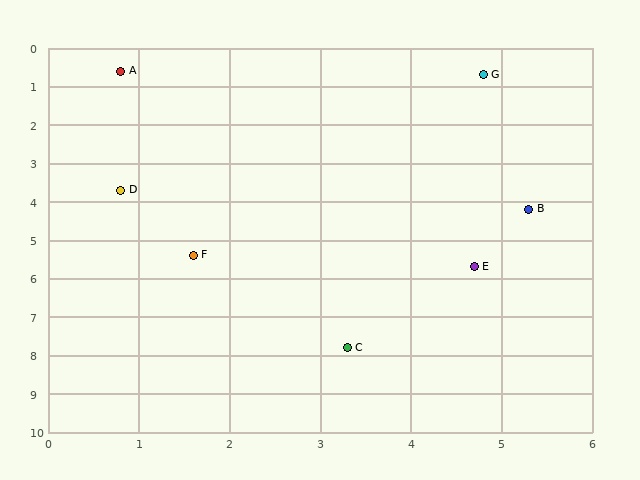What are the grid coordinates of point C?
Point C is at approximately (3.3, 7.8).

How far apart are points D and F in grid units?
Points D and F are about 1.9 grid units apart.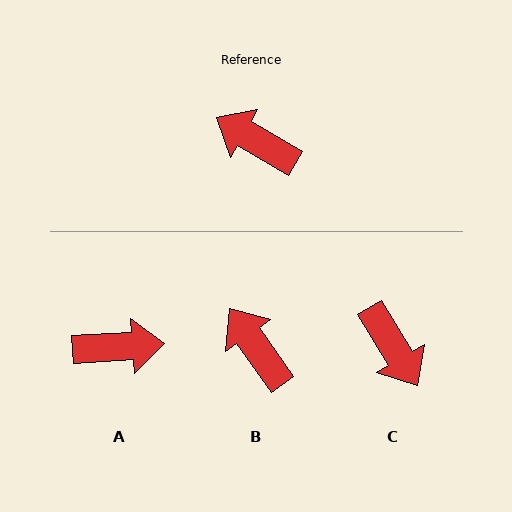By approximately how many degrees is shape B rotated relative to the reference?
Approximately 25 degrees clockwise.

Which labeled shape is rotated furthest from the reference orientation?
C, about 151 degrees away.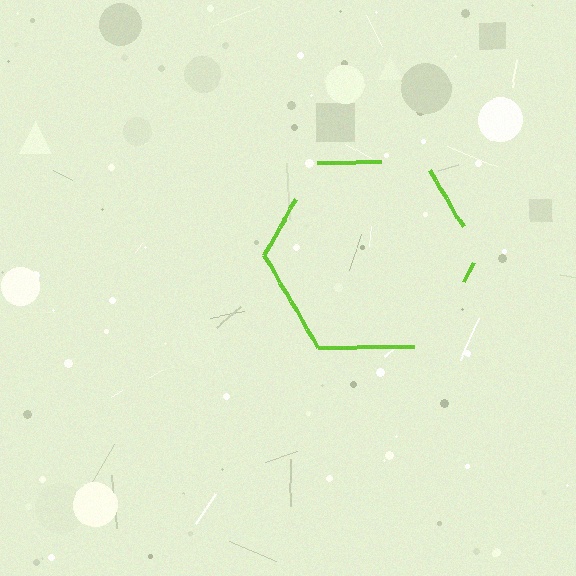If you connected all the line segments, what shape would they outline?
They would outline a hexagon.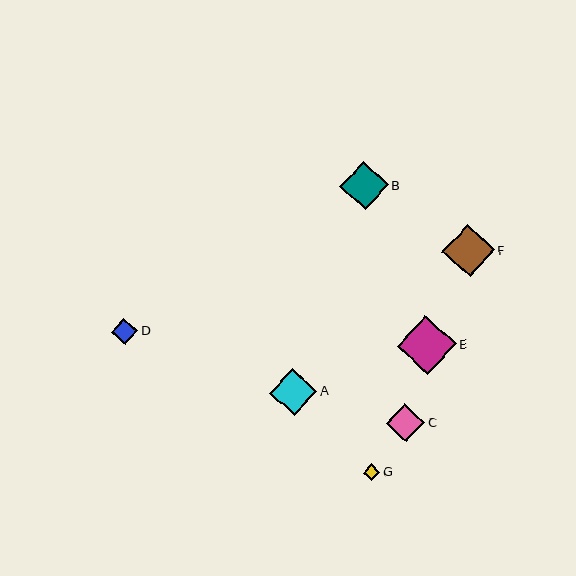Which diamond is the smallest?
Diamond G is the smallest with a size of approximately 17 pixels.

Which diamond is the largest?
Diamond E is the largest with a size of approximately 58 pixels.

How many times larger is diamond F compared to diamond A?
Diamond F is approximately 1.1 times the size of diamond A.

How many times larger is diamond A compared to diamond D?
Diamond A is approximately 1.8 times the size of diamond D.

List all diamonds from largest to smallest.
From largest to smallest: E, F, B, A, C, D, G.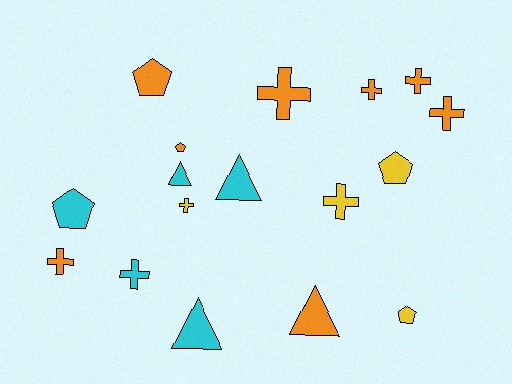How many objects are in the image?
There are 17 objects.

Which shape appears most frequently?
Cross, with 8 objects.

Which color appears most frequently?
Orange, with 8 objects.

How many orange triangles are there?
There is 1 orange triangle.